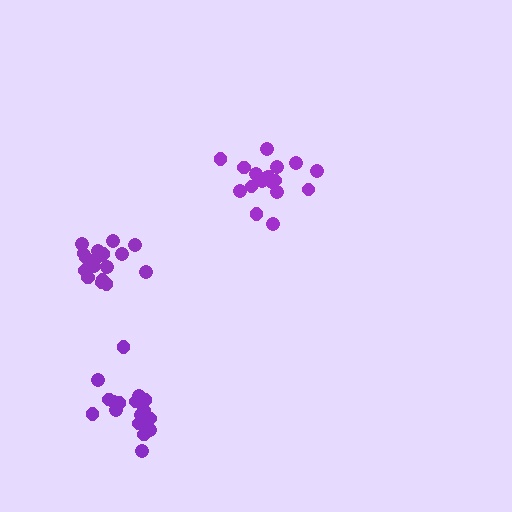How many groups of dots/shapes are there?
There are 3 groups.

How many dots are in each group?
Group 1: 18 dots, Group 2: 18 dots, Group 3: 17 dots (53 total).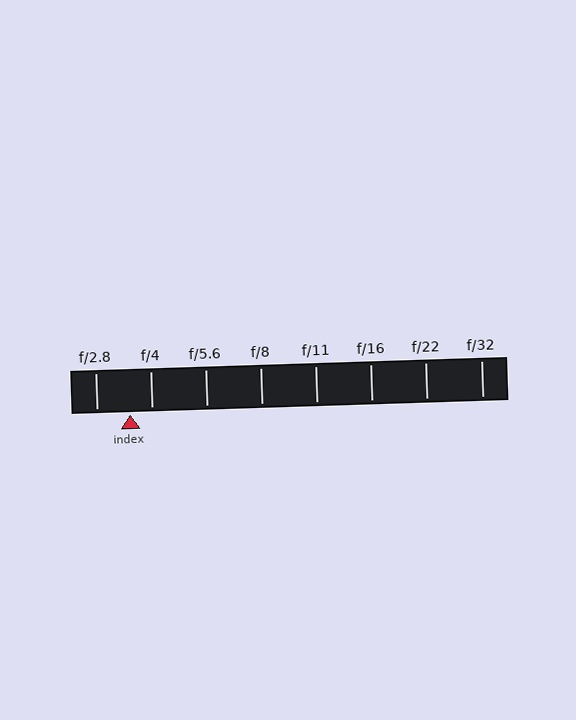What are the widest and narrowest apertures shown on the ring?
The widest aperture shown is f/2.8 and the narrowest is f/32.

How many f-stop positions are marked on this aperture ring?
There are 8 f-stop positions marked.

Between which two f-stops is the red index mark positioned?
The index mark is between f/2.8 and f/4.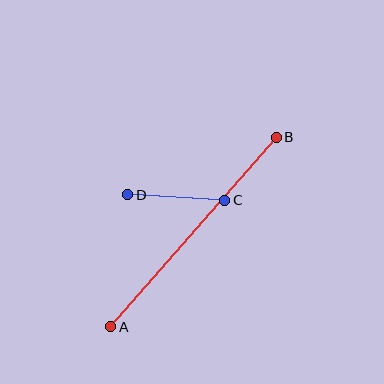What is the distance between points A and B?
The distance is approximately 252 pixels.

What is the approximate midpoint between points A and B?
The midpoint is at approximately (194, 232) pixels.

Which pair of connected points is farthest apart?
Points A and B are farthest apart.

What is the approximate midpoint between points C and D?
The midpoint is at approximately (176, 197) pixels.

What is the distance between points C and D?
The distance is approximately 97 pixels.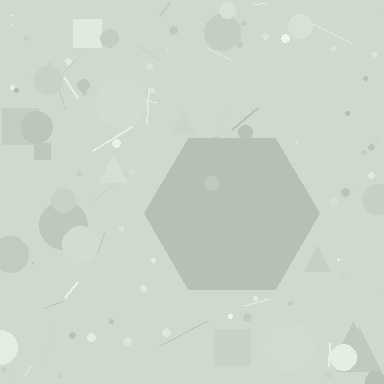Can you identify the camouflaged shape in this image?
The camouflaged shape is a hexagon.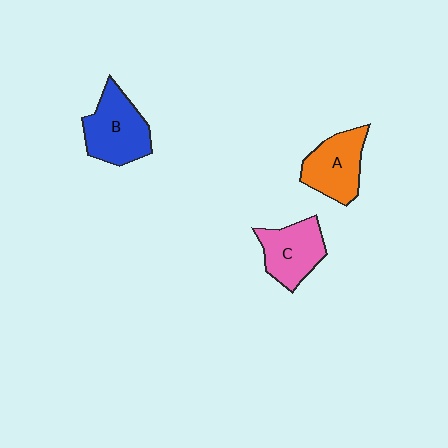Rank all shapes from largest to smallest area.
From largest to smallest: B (blue), A (orange), C (pink).